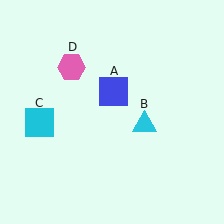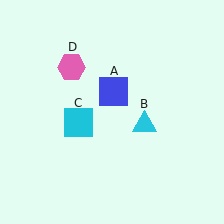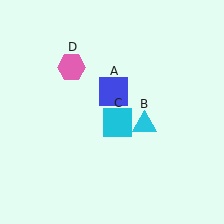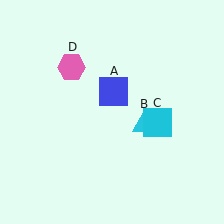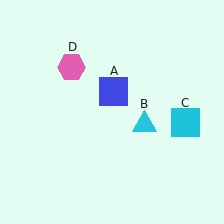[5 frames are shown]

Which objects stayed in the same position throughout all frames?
Blue square (object A) and cyan triangle (object B) and pink hexagon (object D) remained stationary.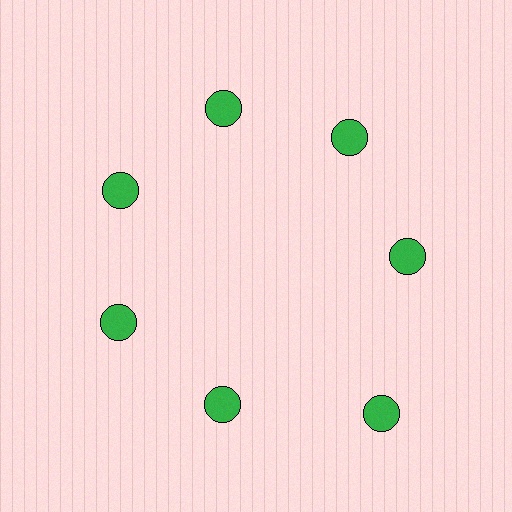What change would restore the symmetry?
The symmetry would be restored by moving it inward, back onto the ring so that all 7 circles sit at equal angles and equal distance from the center.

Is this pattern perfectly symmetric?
No. The 7 green circles are arranged in a ring, but one element near the 5 o'clock position is pushed outward from the center, breaking the 7-fold rotational symmetry.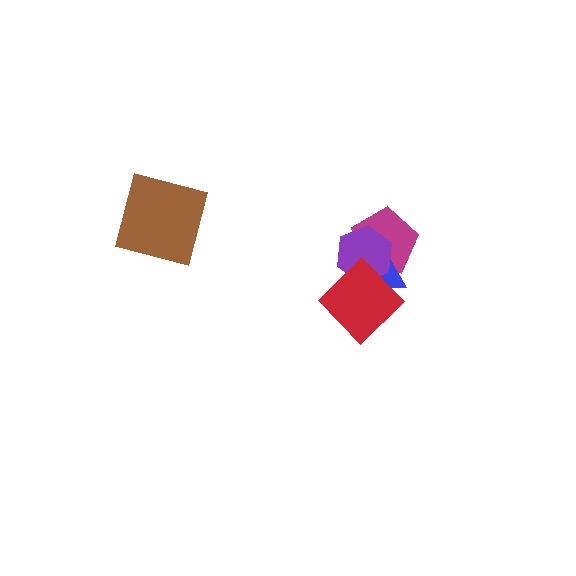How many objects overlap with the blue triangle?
3 objects overlap with the blue triangle.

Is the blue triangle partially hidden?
Yes, it is partially covered by another shape.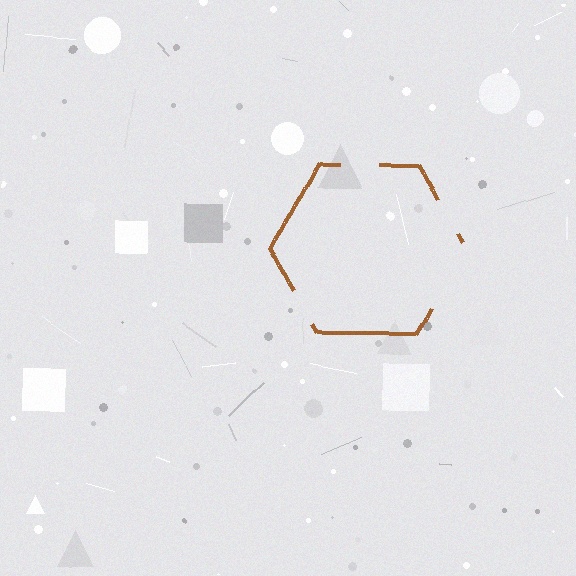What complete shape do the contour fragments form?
The contour fragments form a hexagon.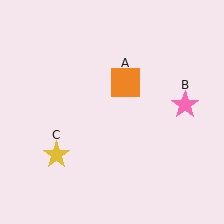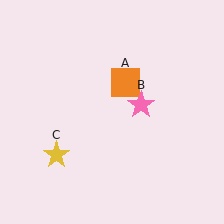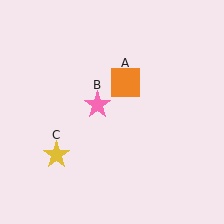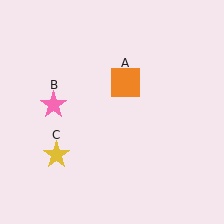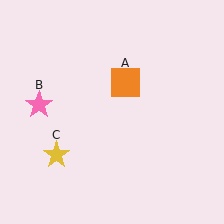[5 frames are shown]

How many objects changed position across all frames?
1 object changed position: pink star (object B).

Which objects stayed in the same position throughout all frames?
Orange square (object A) and yellow star (object C) remained stationary.